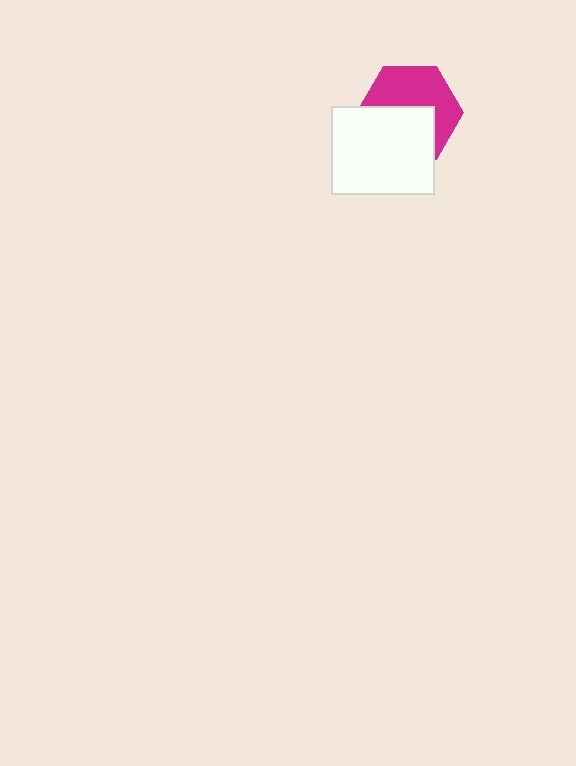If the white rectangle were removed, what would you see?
You would see the complete magenta hexagon.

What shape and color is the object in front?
The object in front is a white rectangle.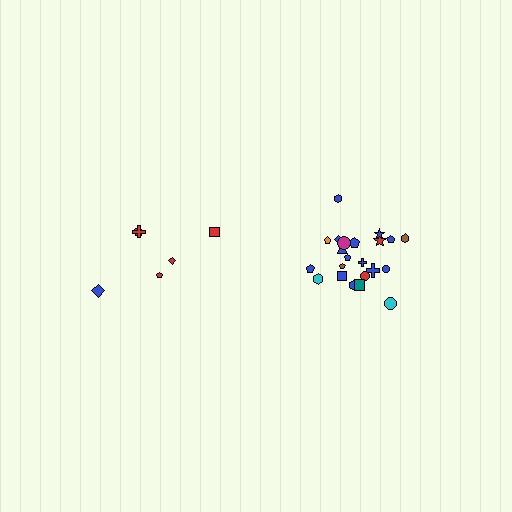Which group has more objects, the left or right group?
The right group.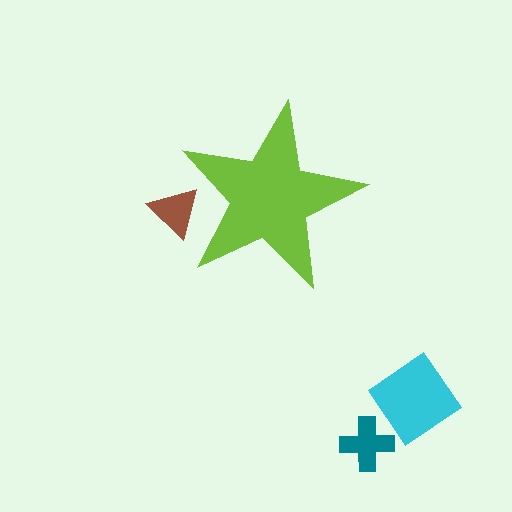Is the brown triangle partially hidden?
Yes, the brown triangle is partially hidden behind the lime star.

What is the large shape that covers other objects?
A lime star.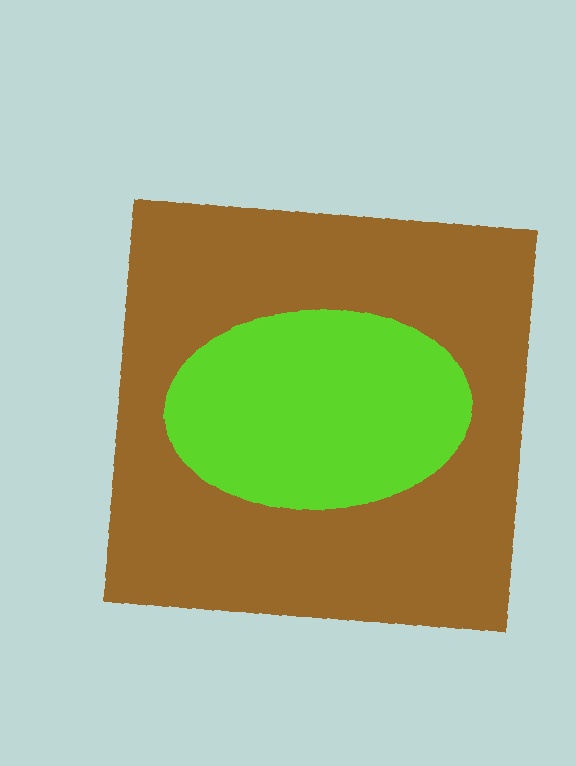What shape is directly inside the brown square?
The lime ellipse.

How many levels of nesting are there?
2.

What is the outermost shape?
The brown square.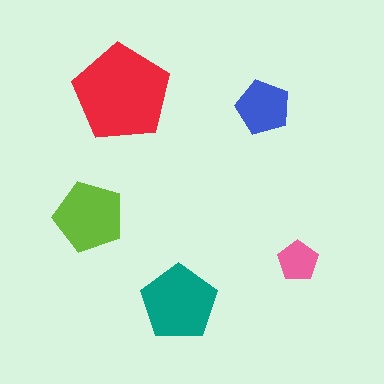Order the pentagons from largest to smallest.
the red one, the teal one, the lime one, the blue one, the pink one.